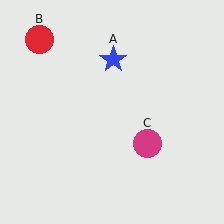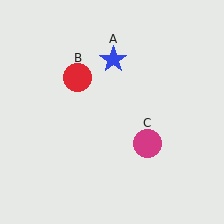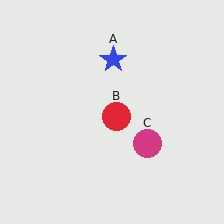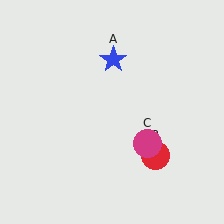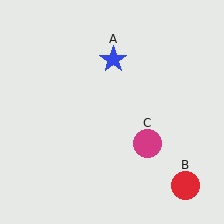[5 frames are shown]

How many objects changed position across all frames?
1 object changed position: red circle (object B).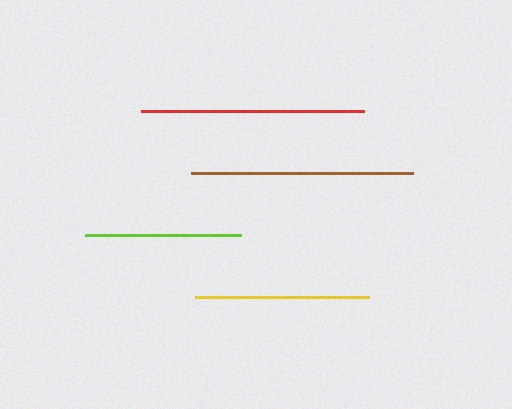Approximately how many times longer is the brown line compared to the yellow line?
The brown line is approximately 1.3 times the length of the yellow line.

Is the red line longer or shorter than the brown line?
The red line is longer than the brown line.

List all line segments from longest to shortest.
From longest to shortest: red, brown, yellow, lime.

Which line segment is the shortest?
The lime line is the shortest at approximately 155 pixels.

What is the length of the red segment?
The red segment is approximately 223 pixels long.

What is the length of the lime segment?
The lime segment is approximately 155 pixels long.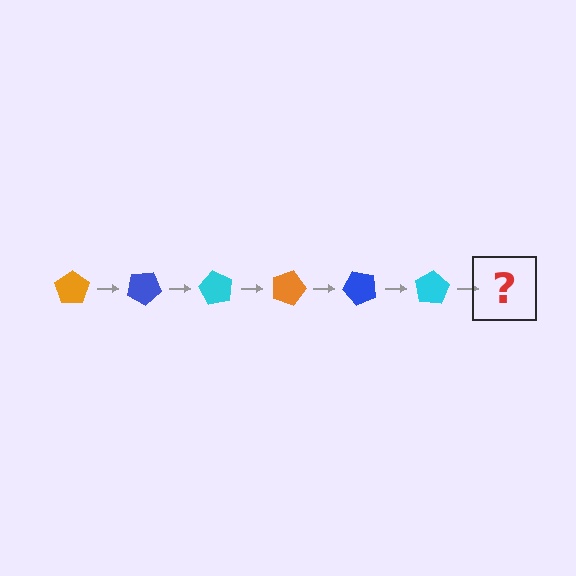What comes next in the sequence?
The next element should be an orange pentagon, rotated 180 degrees from the start.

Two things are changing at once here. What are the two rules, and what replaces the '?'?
The two rules are that it rotates 30 degrees each step and the color cycles through orange, blue, and cyan. The '?' should be an orange pentagon, rotated 180 degrees from the start.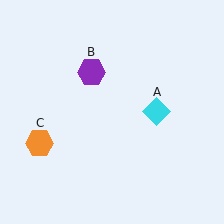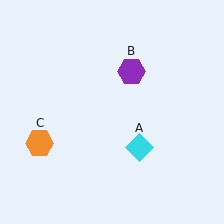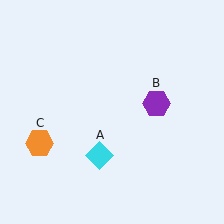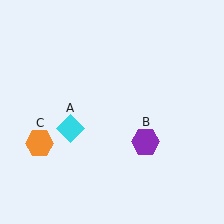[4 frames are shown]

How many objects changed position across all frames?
2 objects changed position: cyan diamond (object A), purple hexagon (object B).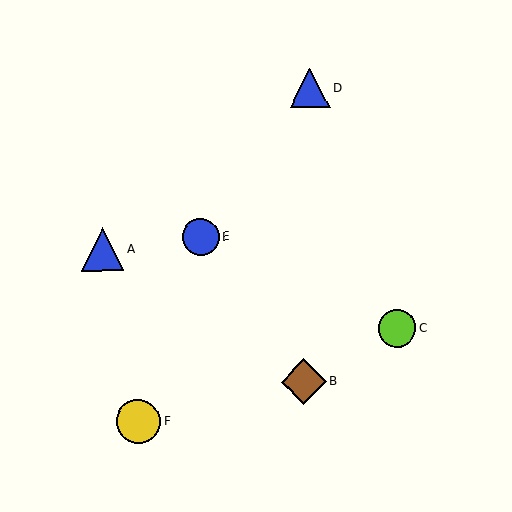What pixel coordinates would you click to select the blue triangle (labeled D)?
Click at (310, 88) to select the blue triangle D.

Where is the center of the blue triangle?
The center of the blue triangle is at (310, 88).